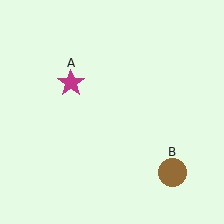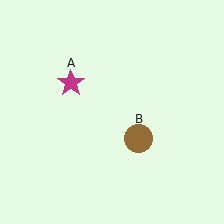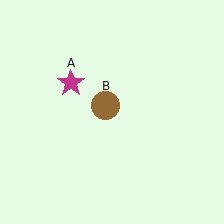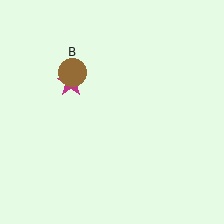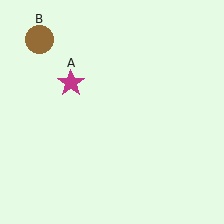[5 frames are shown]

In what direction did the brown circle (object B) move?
The brown circle (object B) moved up and to the left.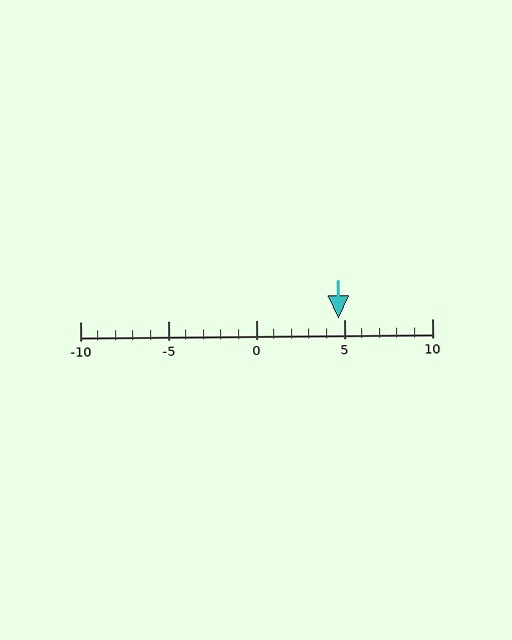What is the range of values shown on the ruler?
The ruler shows values from -10 to 10.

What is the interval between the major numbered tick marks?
The major tick marks are spaced 5 units apart.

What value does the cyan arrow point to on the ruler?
The cyan arrow points to approximately 5.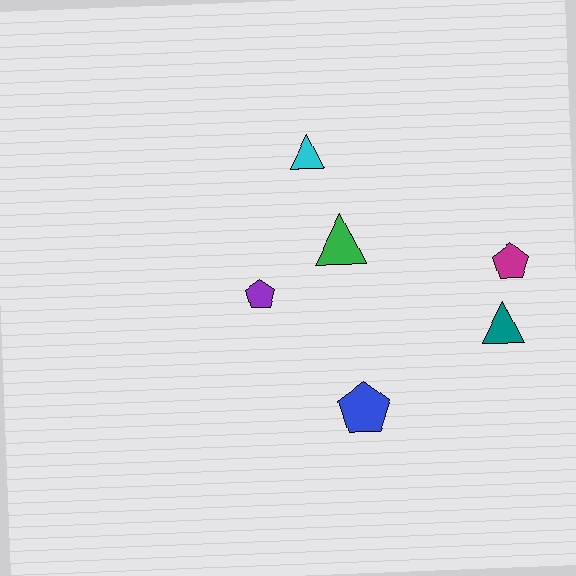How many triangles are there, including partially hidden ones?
There are 3 triangles.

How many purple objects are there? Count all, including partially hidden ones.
There is 1 purple object.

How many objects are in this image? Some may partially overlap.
There are 6 objects.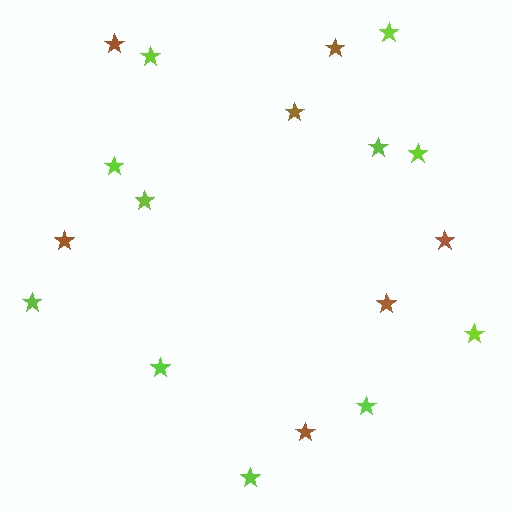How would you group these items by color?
There are 2 groups: one group of lime stars (11) and one group of brown stars (7).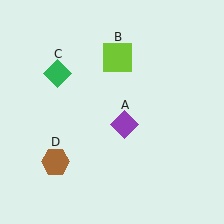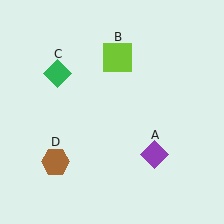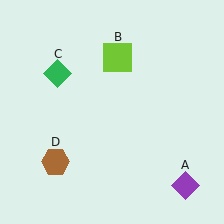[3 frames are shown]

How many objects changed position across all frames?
1 object changed position: purple diamond (object A).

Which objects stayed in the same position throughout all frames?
Lime square (object B) and green diamond (object C) and brown hexagon (object D) remained stationary.